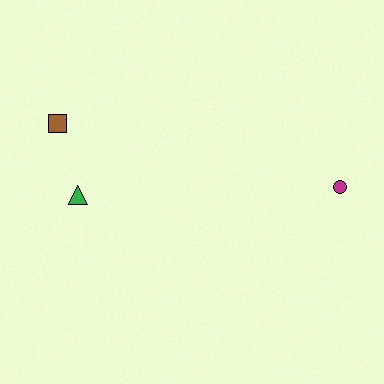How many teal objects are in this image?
There are no teal objects.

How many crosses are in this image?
There are no crosses.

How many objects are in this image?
There are 3 objects.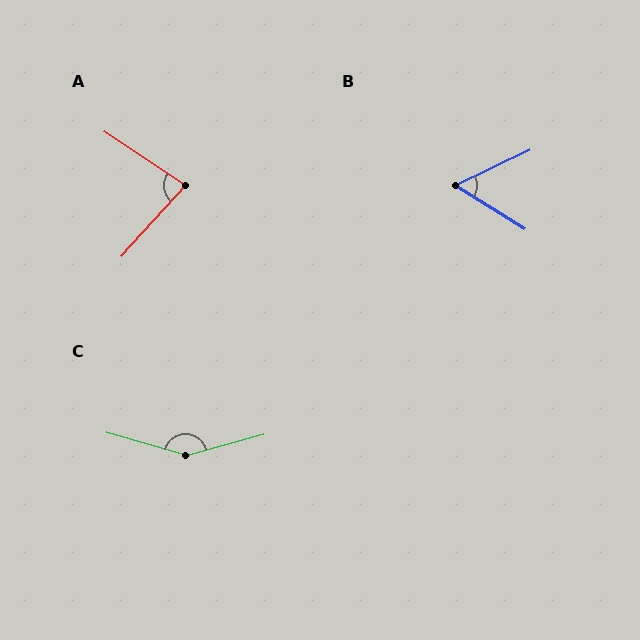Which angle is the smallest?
B, at approximately 58 degrees.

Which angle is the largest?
C, at approximately 149 degrees.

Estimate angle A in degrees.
Approximately 81 degrees.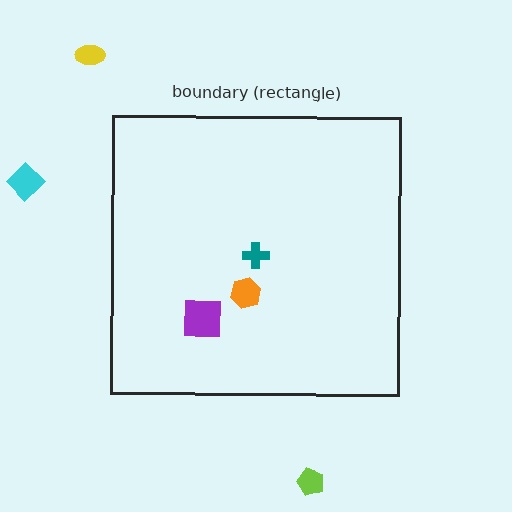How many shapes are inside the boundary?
3 inside, 3 outside.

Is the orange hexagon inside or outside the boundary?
Inside.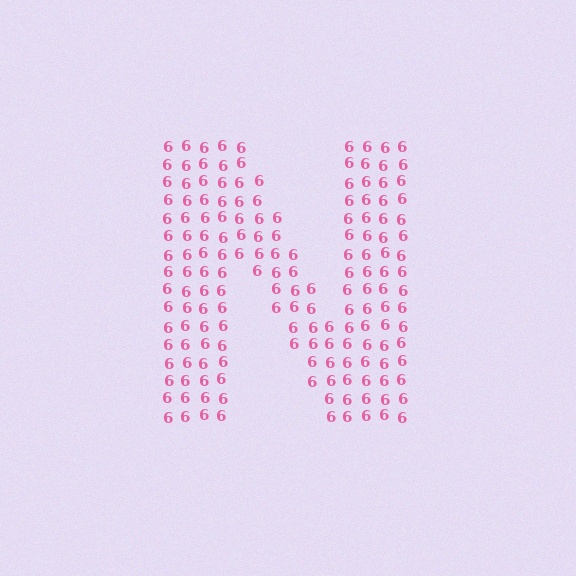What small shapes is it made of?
It is made of small digit 6's.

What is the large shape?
The large shape is the letter N.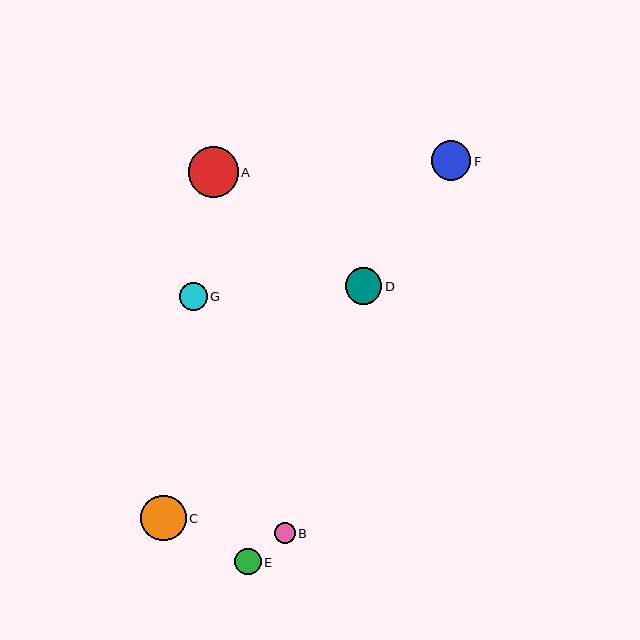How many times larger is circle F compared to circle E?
Circle F is approximately 1.5 times the size of circle E.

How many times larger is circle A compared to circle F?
Circle A is approximately 1.3 times the size of circle F.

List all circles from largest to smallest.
From largest to smallest: A, C, F, D, G, E, B.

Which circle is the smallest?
Circle B is the smallest with a size of approximately 21 pixels.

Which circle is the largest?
Circle A is the largest with a size of approximately 50 pixels.